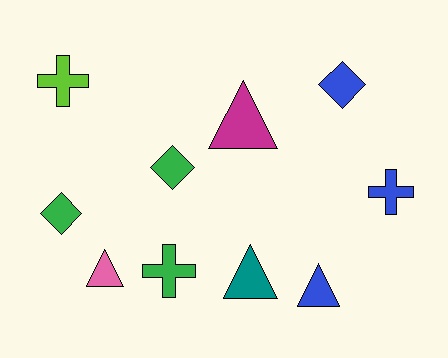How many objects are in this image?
There are 10 objects.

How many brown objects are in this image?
There are no brown objects.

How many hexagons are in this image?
There are no hexagons.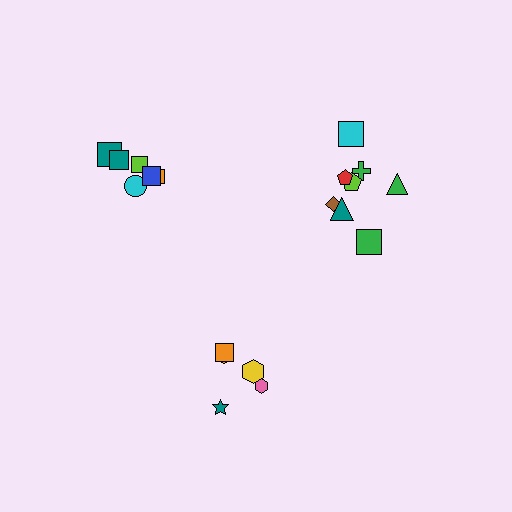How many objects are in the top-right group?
There are 8 objects.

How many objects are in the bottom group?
There are 5 objects.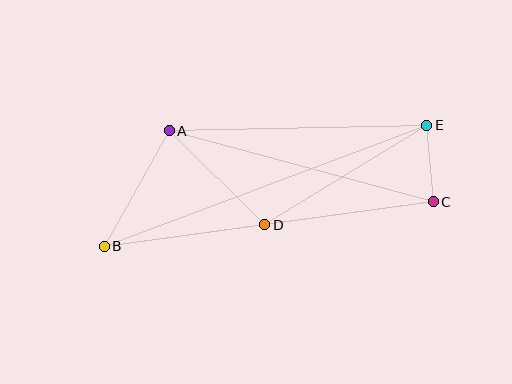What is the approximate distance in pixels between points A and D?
The distance between A and D is approximately 134 pixels.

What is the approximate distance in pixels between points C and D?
The distance between C and D is approximately 170 pixels.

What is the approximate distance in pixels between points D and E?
The distance between D and E is approximately 190 pixels.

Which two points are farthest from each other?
Points B and E are farthest from each other.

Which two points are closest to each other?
Points C and E are closest to each other.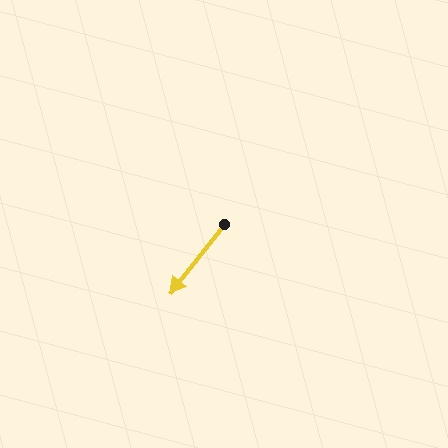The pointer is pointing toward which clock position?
Roughly 7 o'clock.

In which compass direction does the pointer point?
Southwest.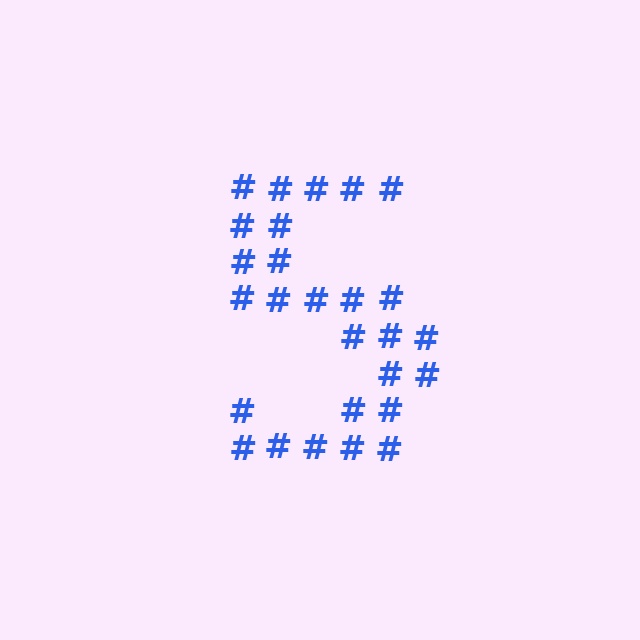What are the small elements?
The small elements are hash symbols.